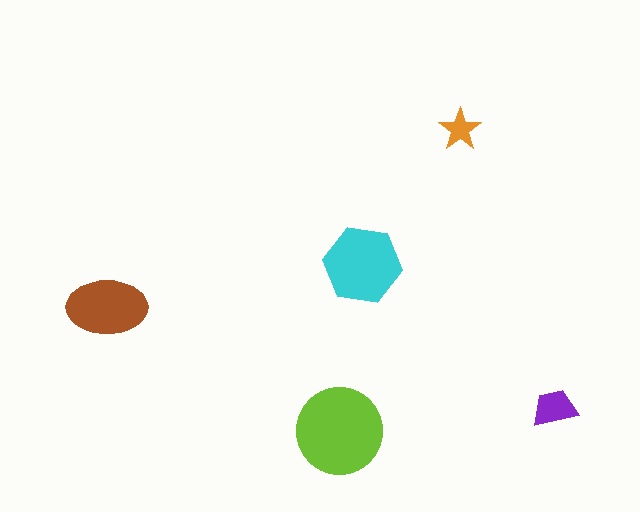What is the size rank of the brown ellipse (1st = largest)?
3rd.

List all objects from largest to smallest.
The lime circle, the cyan hexagon, the brown ellipse, the purple trapezoid, the orange star.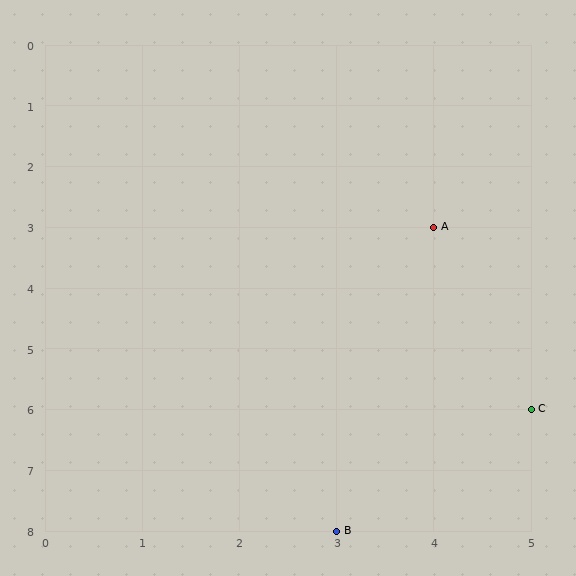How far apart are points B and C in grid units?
Points B and C are 2 columns and 2 rows apart (about 2.8 grid units diagonally).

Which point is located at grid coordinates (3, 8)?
Point B is at (3, 8).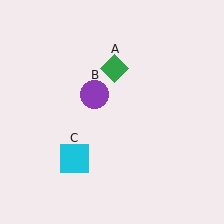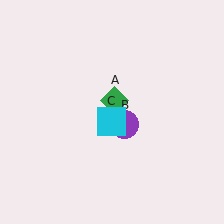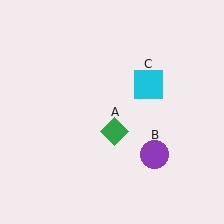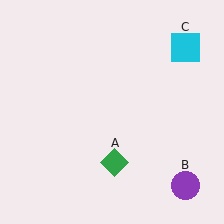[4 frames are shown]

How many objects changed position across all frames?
3 objects changed position: green diamond (object A), purple circle (object B), cyan square (object C).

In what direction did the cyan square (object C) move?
The cyan square (object C) moved up and to the right.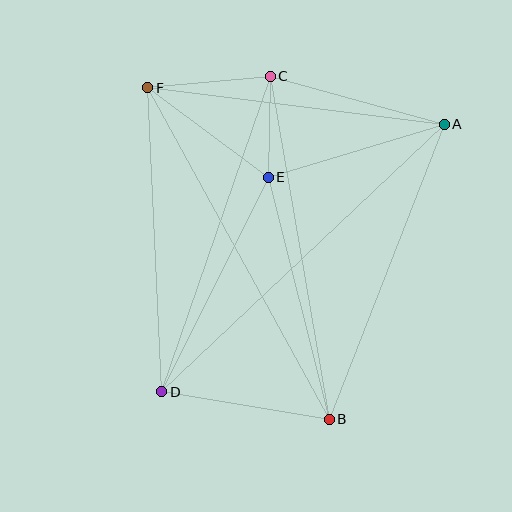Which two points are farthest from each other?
Points A and D are farthest from each other.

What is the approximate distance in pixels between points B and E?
The distance between B and E is approximately 250 pixels.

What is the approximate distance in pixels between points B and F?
The distance between B and F is approximately 378 pixels.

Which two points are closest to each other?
Points C and E are closest to each other.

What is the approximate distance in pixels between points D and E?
The distance between D and E is approximately 240 pixels.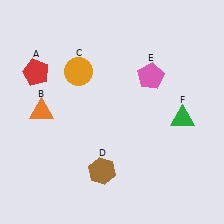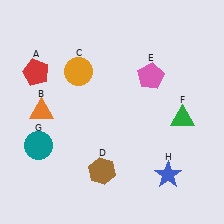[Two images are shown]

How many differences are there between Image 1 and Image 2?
There are 2 differences between the two images.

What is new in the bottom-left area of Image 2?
A teal circle (G) was added in the bottom-left area of Image 2.